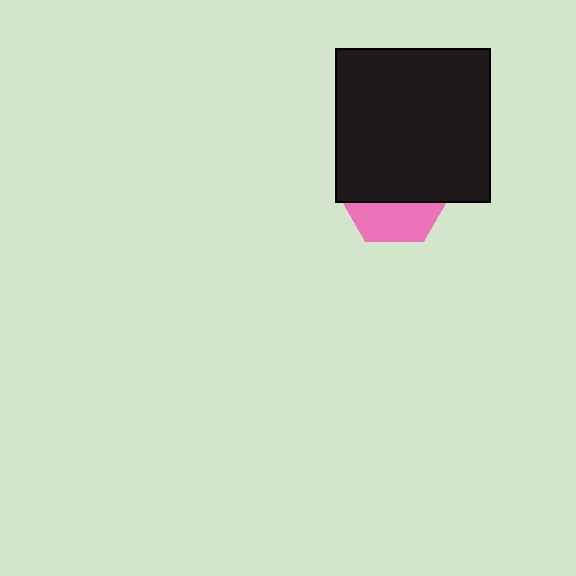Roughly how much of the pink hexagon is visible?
A small part of it is visible (roughly 35%).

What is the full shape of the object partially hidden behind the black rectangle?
The partially hidden object is a pink hexagon.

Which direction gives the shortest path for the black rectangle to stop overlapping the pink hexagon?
Moving up gives the shortest separation.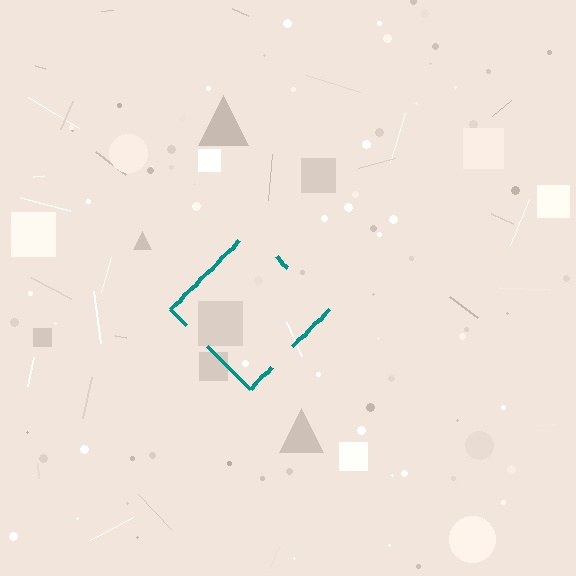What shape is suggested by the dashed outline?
The dashed outline suggests a diamond.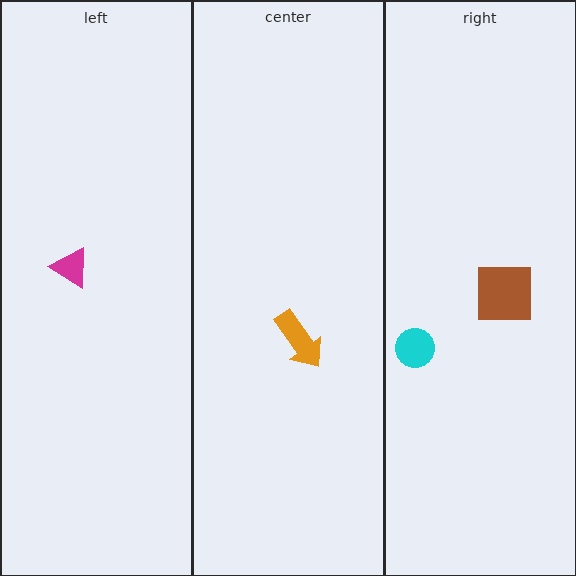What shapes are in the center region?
The orange arrow.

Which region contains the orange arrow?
The center region.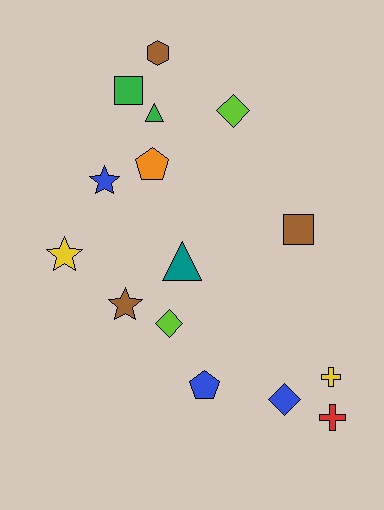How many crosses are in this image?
There are 2 crosses.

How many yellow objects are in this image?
There are 2 yellow objects.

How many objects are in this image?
There are 15 objects.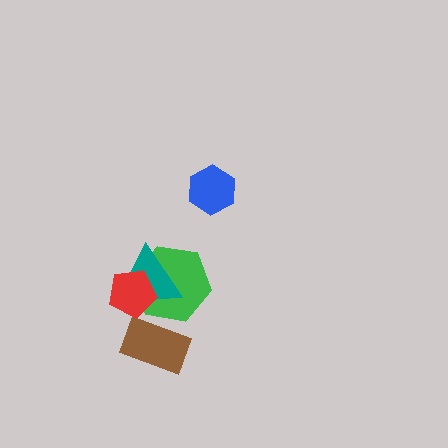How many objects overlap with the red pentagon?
2 objects overlap with the red pentagon.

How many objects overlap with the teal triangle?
2 objects overlap with the teal triangle.